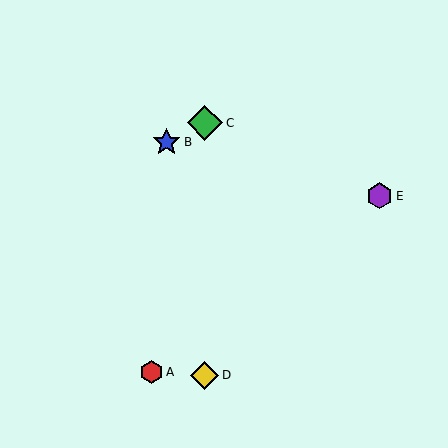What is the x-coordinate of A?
Object A is at x≈151.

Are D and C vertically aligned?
Yes, both are at x≈205.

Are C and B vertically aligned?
No, C is at x≈205 and B is at x≈167.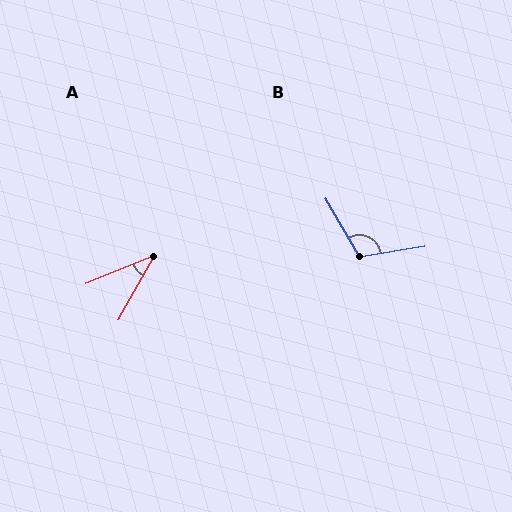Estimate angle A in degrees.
Approximately 38 degrees.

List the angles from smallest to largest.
A (38°), B (111°).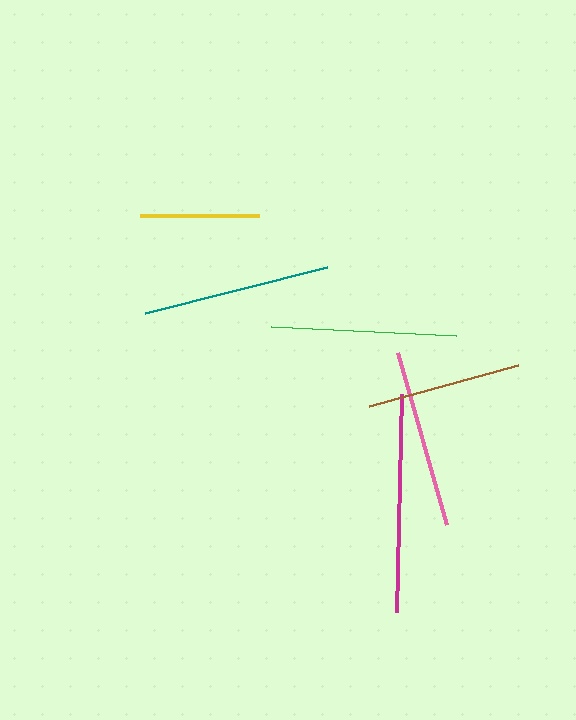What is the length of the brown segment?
The brown segment is approximately 154 pixels long.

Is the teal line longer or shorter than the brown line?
The teal line is longer than the brown line.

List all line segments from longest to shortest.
From longest to shortest: magenta, teal, green, pink, brown, yellow.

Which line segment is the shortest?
The yellow line is the shortest at approximately 119 pixels.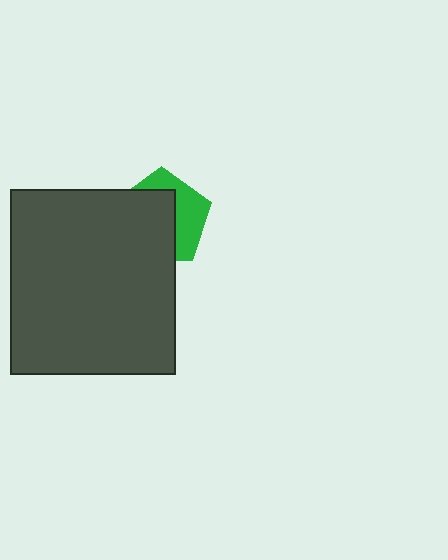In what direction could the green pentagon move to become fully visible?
The green pentagon could move toward the upper-right. That would shift it out from behind the dark gray rectangle entirely.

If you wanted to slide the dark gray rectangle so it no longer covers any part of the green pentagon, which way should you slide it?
Slide it toward the lower-left — that is the most direct way to separate the two shapes.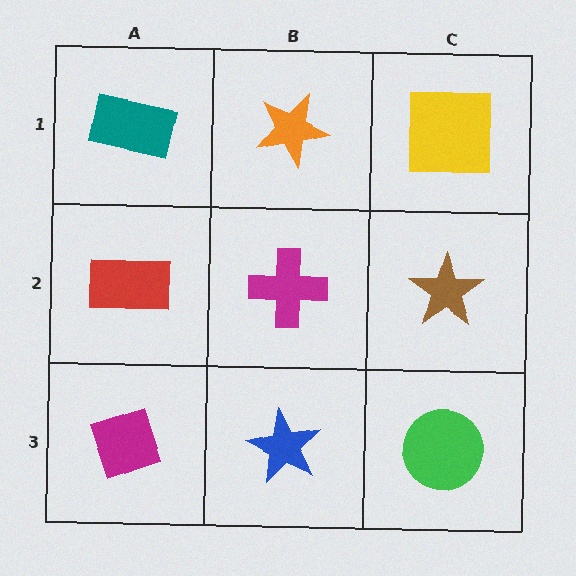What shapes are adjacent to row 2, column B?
An orange star (row 1, column B), a blue star (row 3, column B), a red rectangle (row 2, column A), a brown star (row 2, column C).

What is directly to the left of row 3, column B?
A magenta diamond.